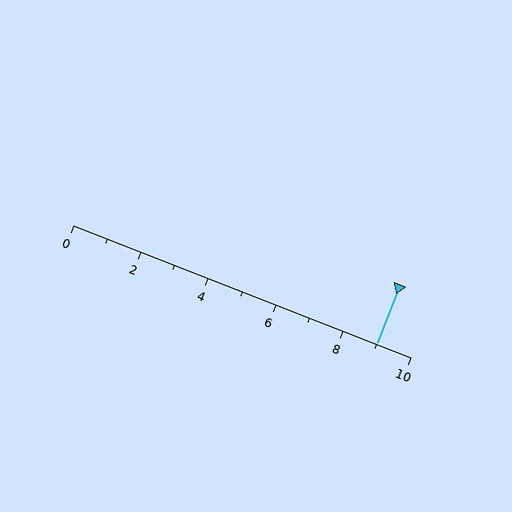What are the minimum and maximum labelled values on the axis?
The axis runs from 0 to 10.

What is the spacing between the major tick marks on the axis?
The major ticks are spaced 2 apart.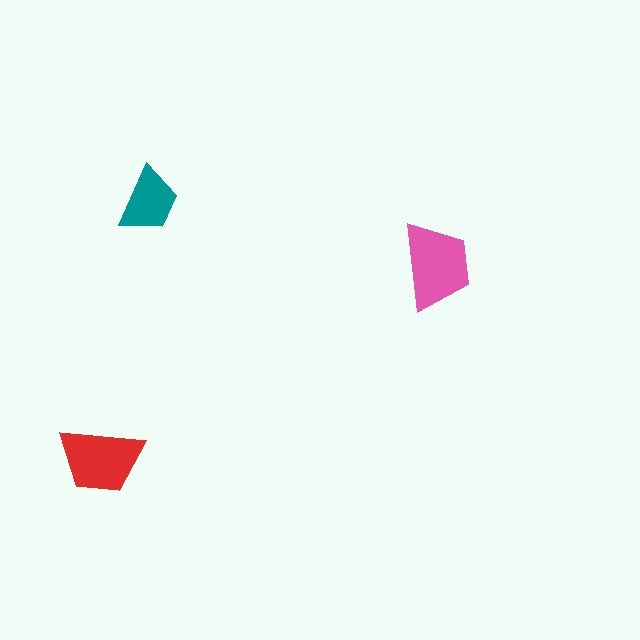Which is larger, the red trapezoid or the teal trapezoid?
The red one.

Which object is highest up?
The teal trapezoid is topmost.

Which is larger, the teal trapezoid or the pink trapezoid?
The pink one.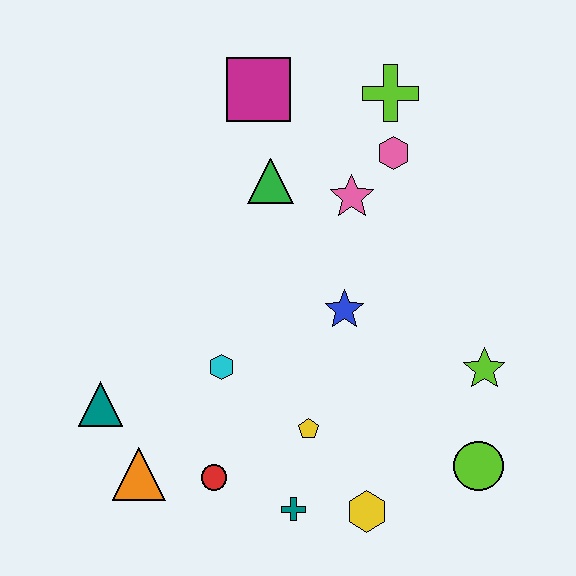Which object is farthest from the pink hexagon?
The orange triangle is farthest from the pink hexagon.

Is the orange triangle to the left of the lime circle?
Yes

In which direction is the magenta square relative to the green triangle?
The magenta square is above the green triangle.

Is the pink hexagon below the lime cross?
Yes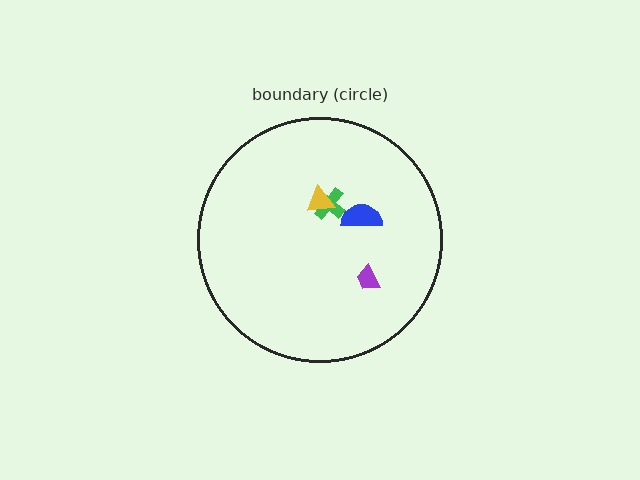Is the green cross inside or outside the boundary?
Inside.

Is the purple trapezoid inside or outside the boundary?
Inside.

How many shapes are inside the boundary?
4 inside, 0 outside.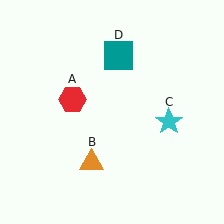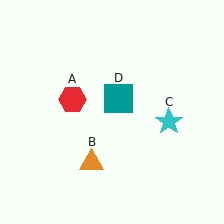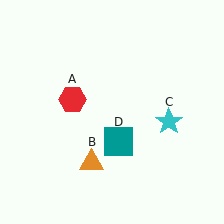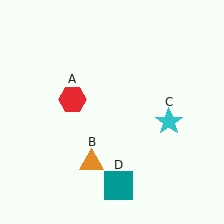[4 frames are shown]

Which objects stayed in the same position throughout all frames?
Red hexagon (object A) and orange triangle (object B) and cyan star (object C) remained stationary.